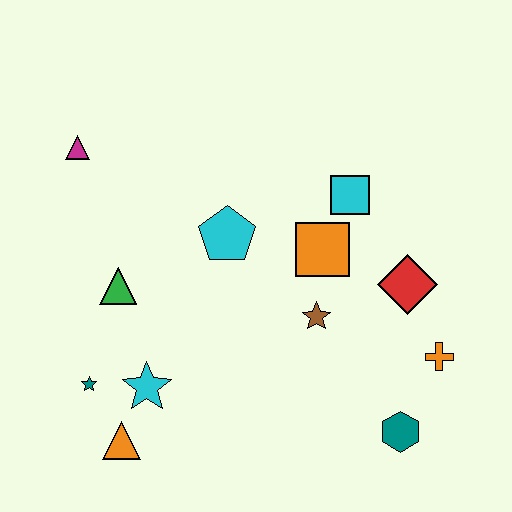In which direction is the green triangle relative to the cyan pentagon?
The green triangle is to the left of the cyan pentagon.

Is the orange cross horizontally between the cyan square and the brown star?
No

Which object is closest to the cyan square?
The orange square is closest to the cyan square.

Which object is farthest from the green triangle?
The orange cross is farthest from the green triangle.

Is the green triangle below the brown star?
No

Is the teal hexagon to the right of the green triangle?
Yes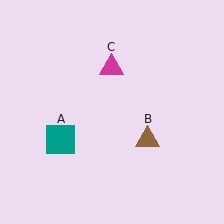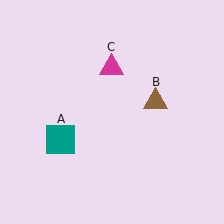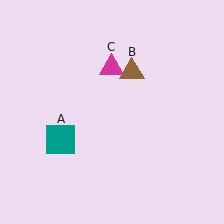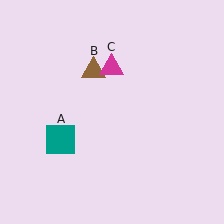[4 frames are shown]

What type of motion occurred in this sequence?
The brown triangle (object B) rotated counterclockwise around the center of the scene.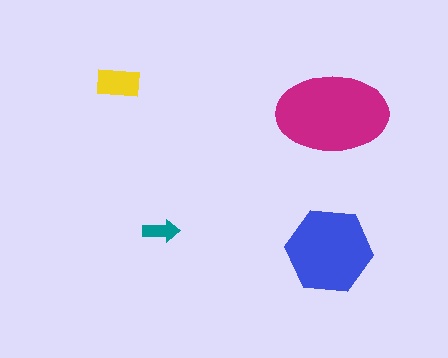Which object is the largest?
The magenta ellipse.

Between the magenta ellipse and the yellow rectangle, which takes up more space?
The magenta ellipse.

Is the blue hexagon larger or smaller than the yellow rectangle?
Larger.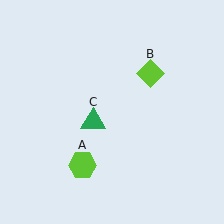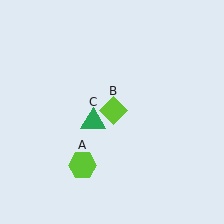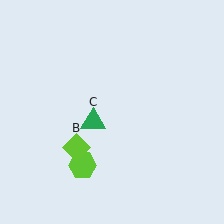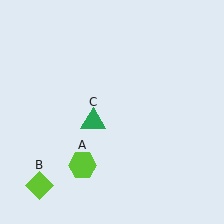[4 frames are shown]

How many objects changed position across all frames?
1 object changed position: lime diamond (object B).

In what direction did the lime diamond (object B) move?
The lime diamond (object B) moved down and to the left.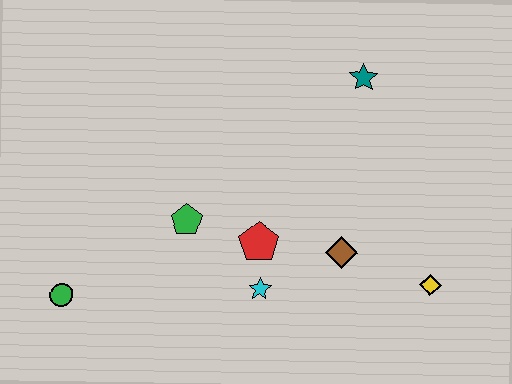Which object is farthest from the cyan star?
The teal star is farthest from the cyan star.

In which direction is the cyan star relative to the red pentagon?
The cyan star is below the red pentagon.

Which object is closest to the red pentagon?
The cyan star is closest to the red pentagon.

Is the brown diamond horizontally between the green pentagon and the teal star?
Yes